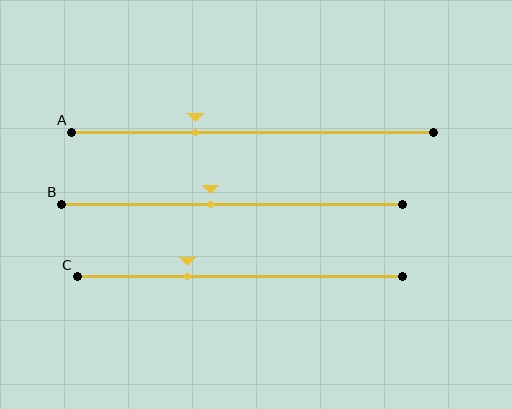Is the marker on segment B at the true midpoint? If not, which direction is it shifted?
No, the marker on segment B is shifted to the left by about 6% of the segment length.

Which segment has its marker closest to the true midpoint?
Segment B has its marker closest to the true midpoint.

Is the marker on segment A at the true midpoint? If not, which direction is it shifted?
No, the marker on segment A is shifted to the left by about 16% of the segment length.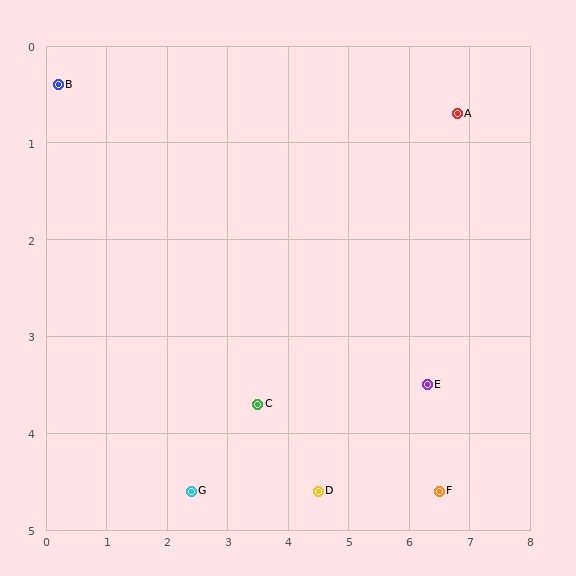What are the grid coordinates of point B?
Point B is at approximately (0.2, 0.4).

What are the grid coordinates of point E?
Point E is at approximately (6.3, 3.5).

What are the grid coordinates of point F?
Point F is at approximately (6.5, 4.6).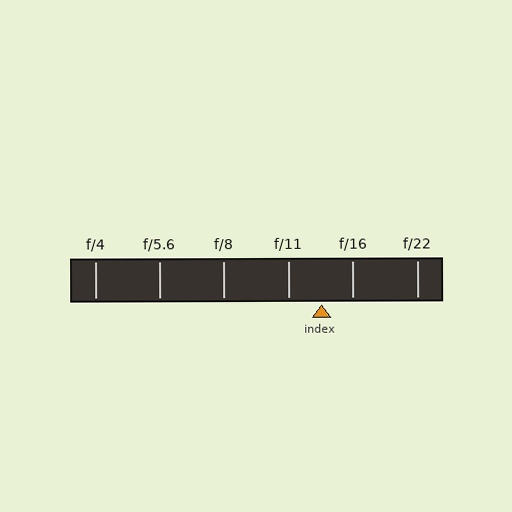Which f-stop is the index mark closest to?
The index mark is closest to f/16.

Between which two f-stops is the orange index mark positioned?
The index mark is between f/11 and f/16.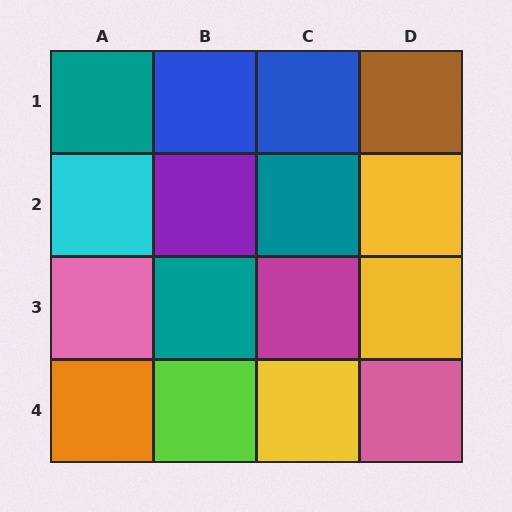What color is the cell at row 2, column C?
Teal.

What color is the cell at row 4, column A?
Orange.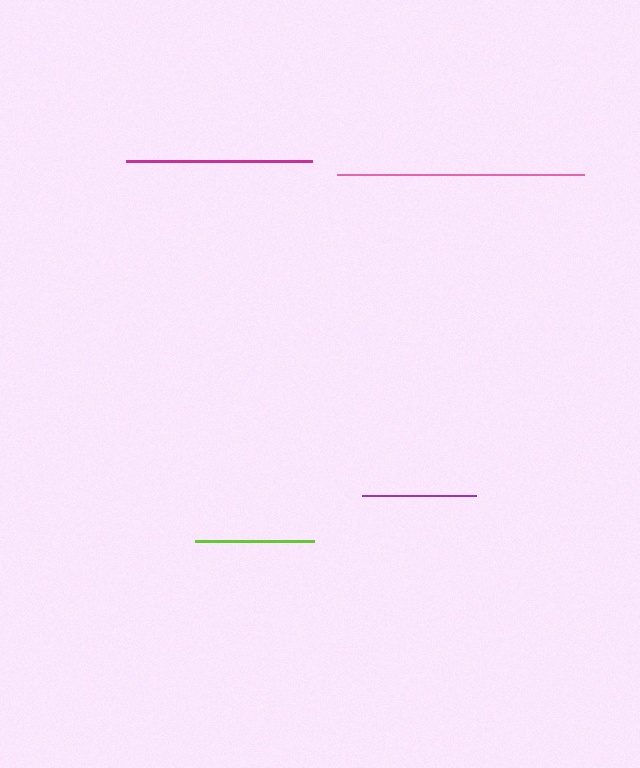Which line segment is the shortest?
The purple line is the shortest at approximately 114 pixels.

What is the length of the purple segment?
The purple segment is approximately 114 pixels long.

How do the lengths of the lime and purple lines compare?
The lime and purple lines are approximately the same length.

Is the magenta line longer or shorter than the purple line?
The magenta line is longer than the purple line.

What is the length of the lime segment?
The lime segment is approximately 118 pixels long.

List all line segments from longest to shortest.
From longest to shortest: pink, magenta, lime, purple.